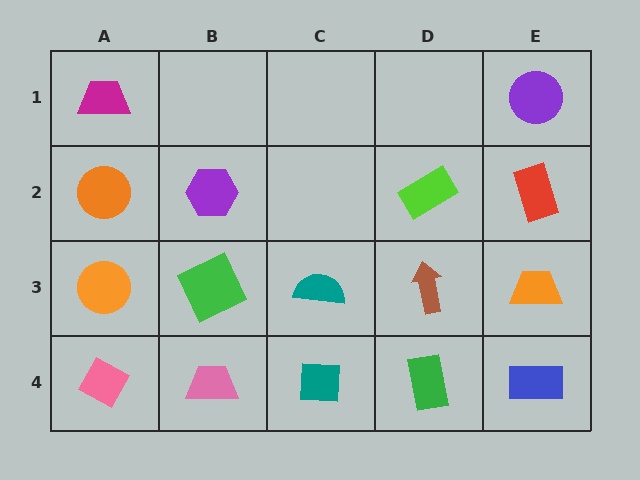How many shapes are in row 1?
2 shapes.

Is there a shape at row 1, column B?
No, that cell is empty.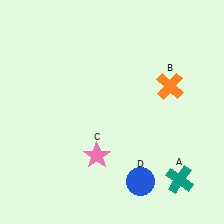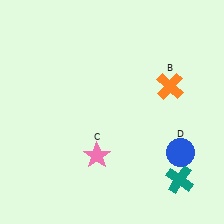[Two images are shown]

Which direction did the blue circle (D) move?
The blue circle (D) moved right.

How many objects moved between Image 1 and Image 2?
1 object moved between the two images.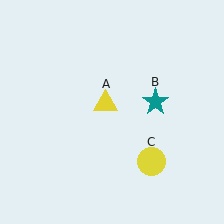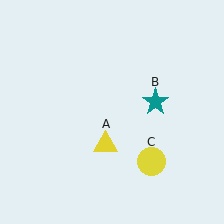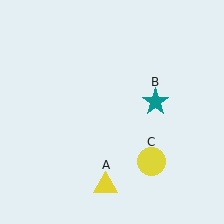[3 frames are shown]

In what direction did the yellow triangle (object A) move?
The yellow triangle (object A) moved down.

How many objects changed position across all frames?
1 object changed position: yellow triangle (object A).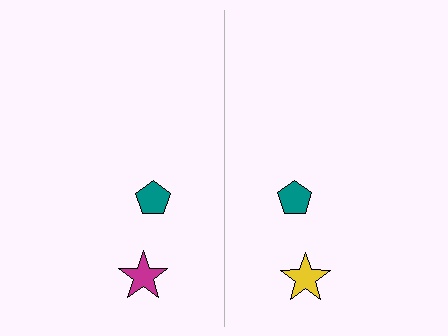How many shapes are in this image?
There are 4 shapes in this image.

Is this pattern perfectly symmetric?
No, the pattern is not perfectly symmetric. The yellow star on the right side breaks the symmetry — its mirror counterpart is magenta.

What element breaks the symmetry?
The yellow star on the right side breaks the symmetry — its mirror counterpart is magenta.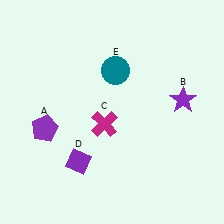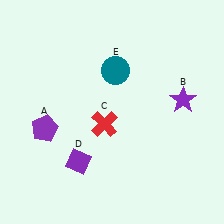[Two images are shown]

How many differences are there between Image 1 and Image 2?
There is 1 difference between the two images.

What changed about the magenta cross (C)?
In Image 1, C is magenta. In Image 2, it changed to red.